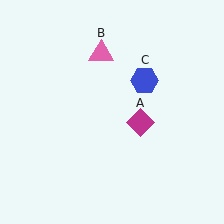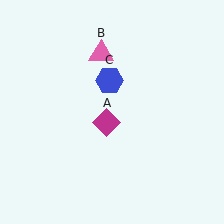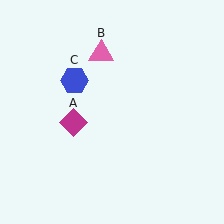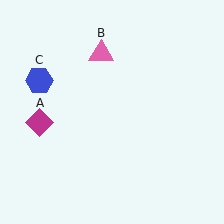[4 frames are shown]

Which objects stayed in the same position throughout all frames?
Pink triangle (object B) remained stationary.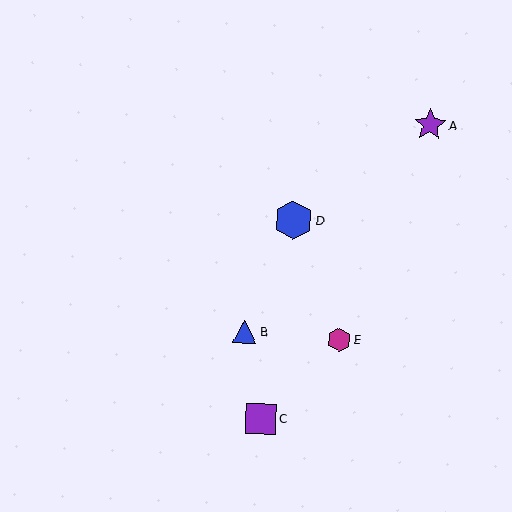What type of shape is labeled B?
Shape B is a blue triangle.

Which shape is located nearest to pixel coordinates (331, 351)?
The magenta hexagon (labeled E) at (339, 340) is nearest to that location.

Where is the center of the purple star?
The center of the purple star is at (430, 125).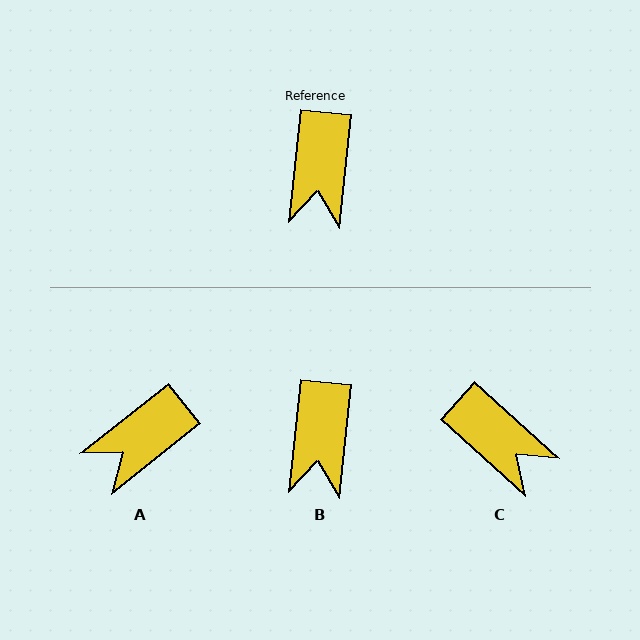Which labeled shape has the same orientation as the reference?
B.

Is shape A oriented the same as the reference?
No, it is off by about 46 degrees.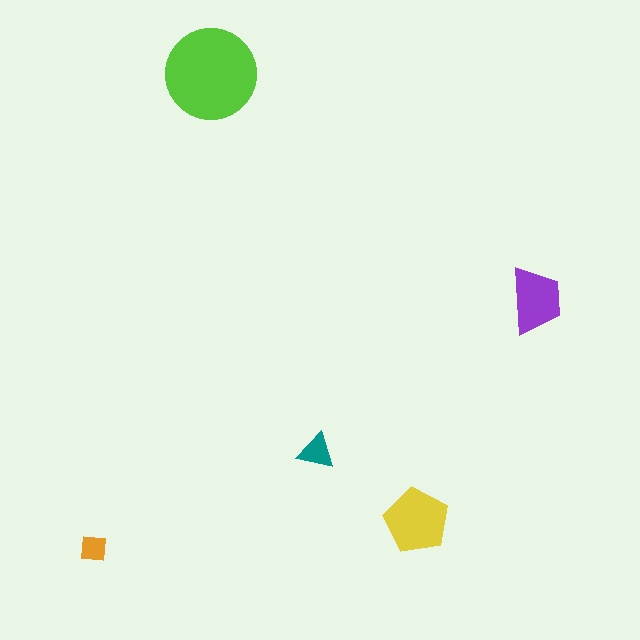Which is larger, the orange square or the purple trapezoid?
The purple trapezoid.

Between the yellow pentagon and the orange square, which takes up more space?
The yellow pentagon.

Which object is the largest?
The lime circle.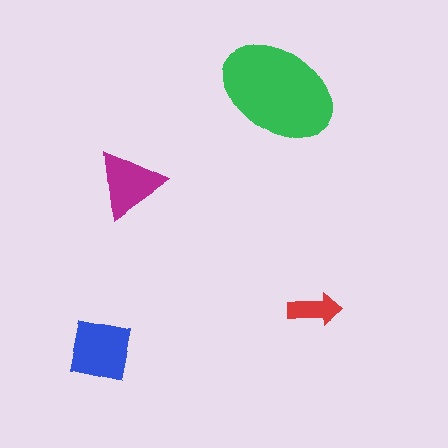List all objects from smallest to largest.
The red arrow, the magenta triangle, the blue square, the green ellipse.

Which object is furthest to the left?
The blue square is leftmost.